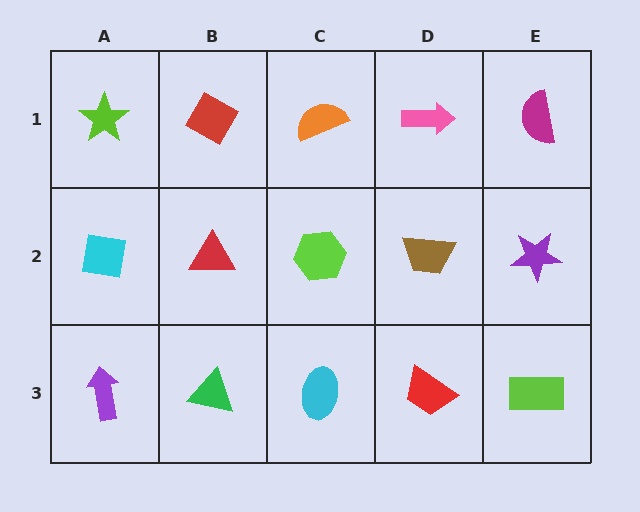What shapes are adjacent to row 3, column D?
A brown trapezoid (row 2, column D), a cyan ellipse (row 3, column C), a lime rectangle (row 3, column E).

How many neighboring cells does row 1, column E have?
2.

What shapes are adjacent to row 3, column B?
A red triangle (row 2, column B), a purple arrow (row 3, column A), a cyan ellipse (row 3, column C).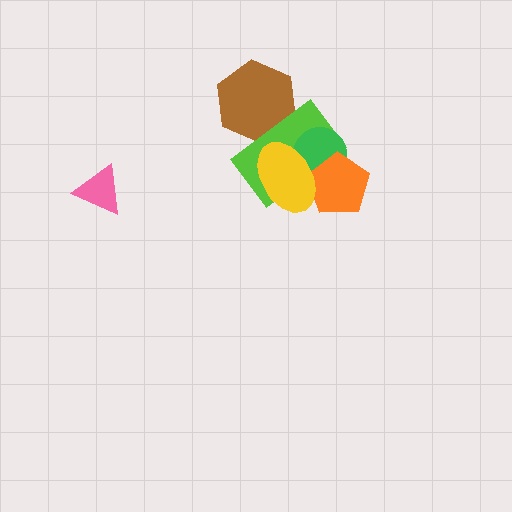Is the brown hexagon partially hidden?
Yes, it is partially covered by another shape.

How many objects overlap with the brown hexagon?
1 object overlaps with the brown hexagon.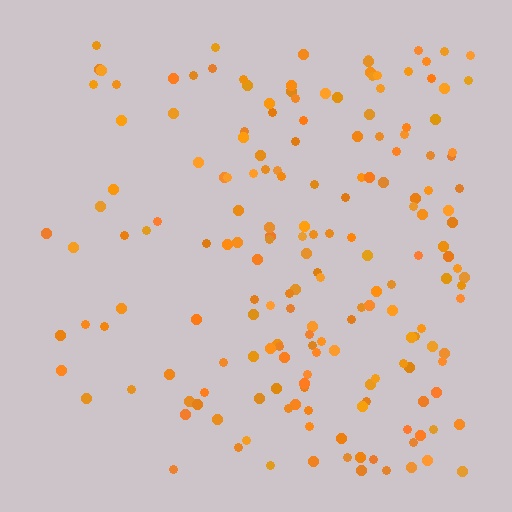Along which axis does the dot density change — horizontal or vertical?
Horizontal.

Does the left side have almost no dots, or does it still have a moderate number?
Still a moderate number, just noticeably fewer than the right.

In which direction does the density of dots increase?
From left to right, with the right side densest.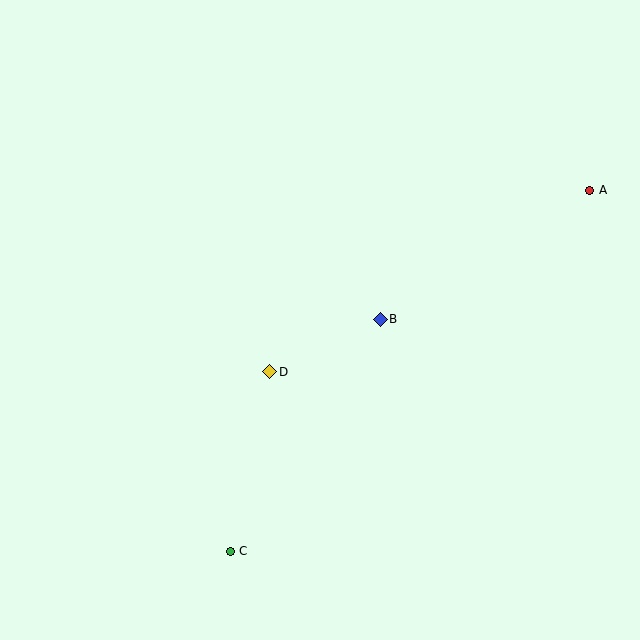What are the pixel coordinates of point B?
Point B is at (380, 319).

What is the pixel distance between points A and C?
The distance between A and C is 509 pixels.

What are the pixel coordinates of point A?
Point A is at (590, 190).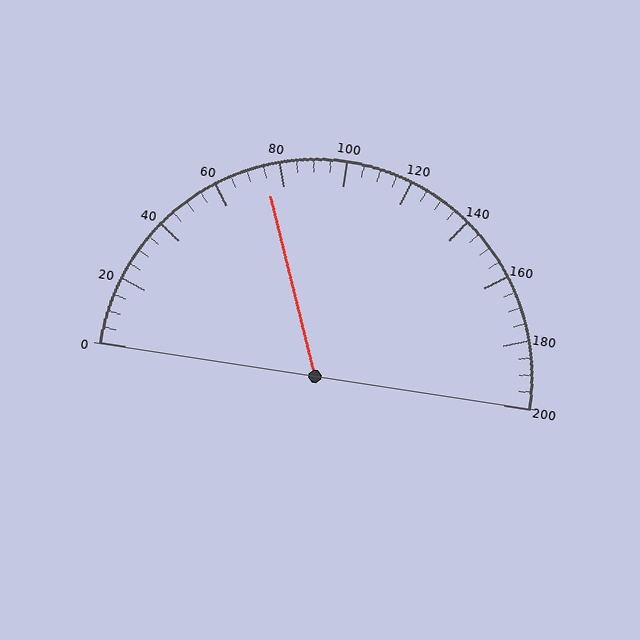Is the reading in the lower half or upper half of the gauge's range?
The reading is in the lower half of the range (0 to 200).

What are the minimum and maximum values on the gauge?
The gauge ranges from 0 to 200.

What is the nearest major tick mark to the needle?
The nearest major tick mark is 80.